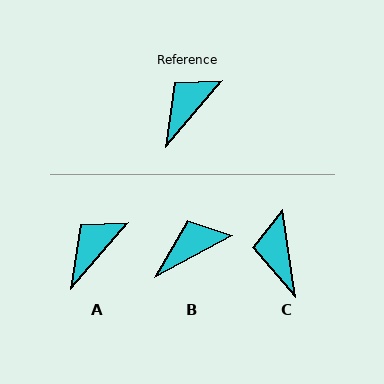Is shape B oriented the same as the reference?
No, it is off by about 21 degrees.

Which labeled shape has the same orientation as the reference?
A.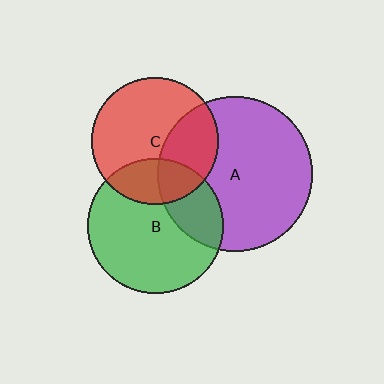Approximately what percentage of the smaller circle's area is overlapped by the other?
Approximately 35%.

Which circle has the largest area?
Circle A (purple).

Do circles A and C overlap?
Yes.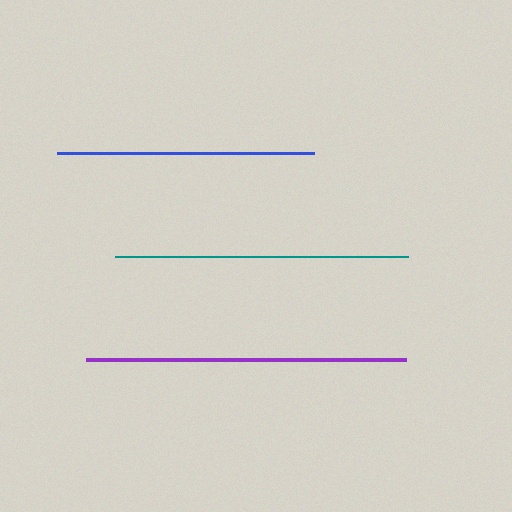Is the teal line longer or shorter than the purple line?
The purple line is longer than the teal line.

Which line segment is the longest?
The purple line is the longest at approximately 320 pixels.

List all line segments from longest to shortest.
From longest to shortest: purple, teal, blue.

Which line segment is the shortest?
The blue line is the shortest at approximately 257 pixels.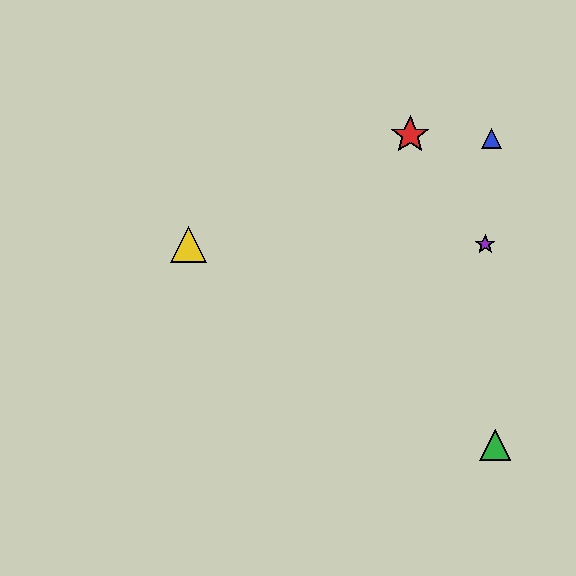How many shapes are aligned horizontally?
2 shapes (the yellow triangle, the purple star) are aligned horizontally.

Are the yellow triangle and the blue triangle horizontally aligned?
No, the yellow triangle is at y≈244 and the blue triangle is at y≈139.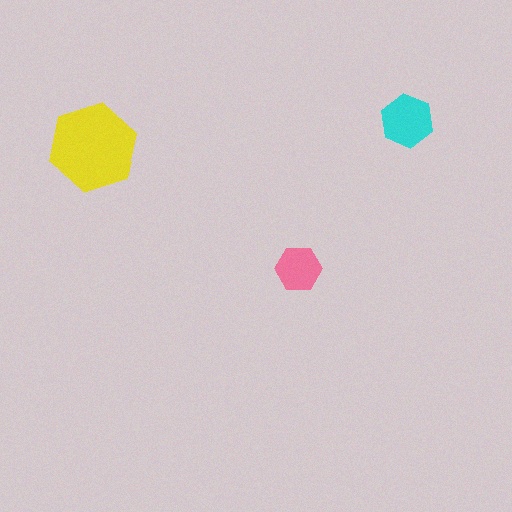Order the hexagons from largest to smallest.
the yellow one, the cyan one, the pink one.